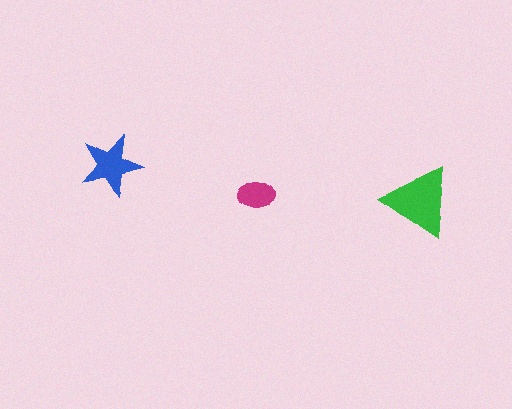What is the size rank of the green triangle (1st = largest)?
1st.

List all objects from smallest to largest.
The magenta ellipse, the blue star, the green triangle.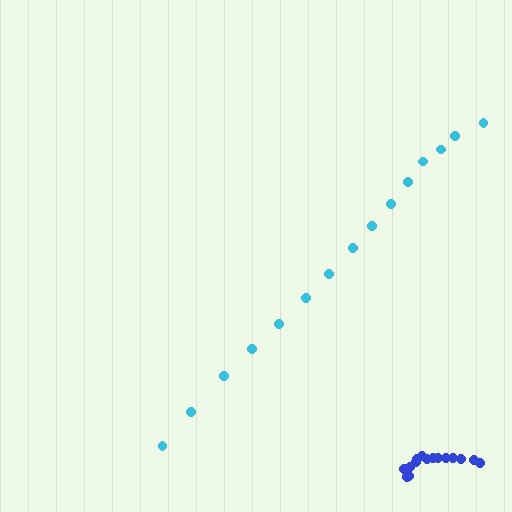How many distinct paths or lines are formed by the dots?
There are 2 distinct paths.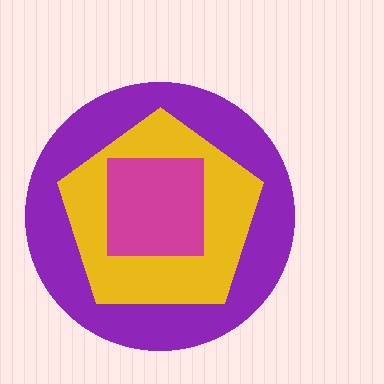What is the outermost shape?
The purple circle.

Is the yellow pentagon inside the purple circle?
Yes.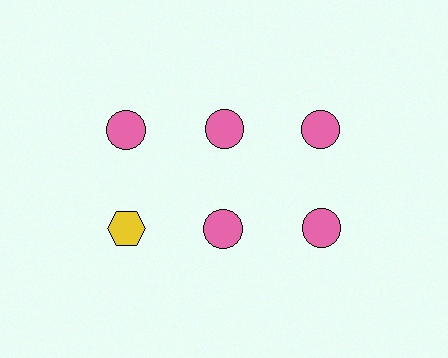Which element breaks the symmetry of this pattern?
The yellow hexagon in the second row, leftmost column breaks the symmetry. All other shapes are pink circles.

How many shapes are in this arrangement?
There are 6 shapes arranged in a grid pattern.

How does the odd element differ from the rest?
It differs in both color (yellow instead of pink) and shape (hexagon instead of circle).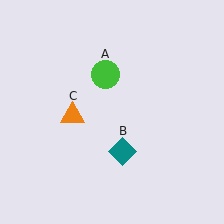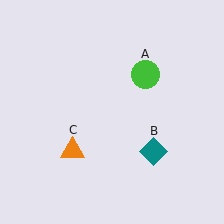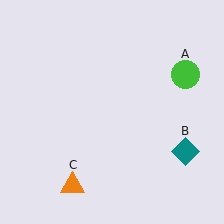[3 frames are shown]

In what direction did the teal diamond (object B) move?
The teal diamond (object B) moved right.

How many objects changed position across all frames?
3 objects changed position: green circle (object A), teal diamond (object B), orange triangle (object C).